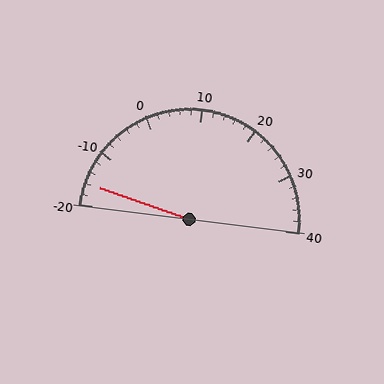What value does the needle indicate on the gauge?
The needle indicates approximately -16.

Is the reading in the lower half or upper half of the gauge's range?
The reading is in the lower half of the range (-20 to 40).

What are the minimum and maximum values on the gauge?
The gauge ranges from -20 to 40.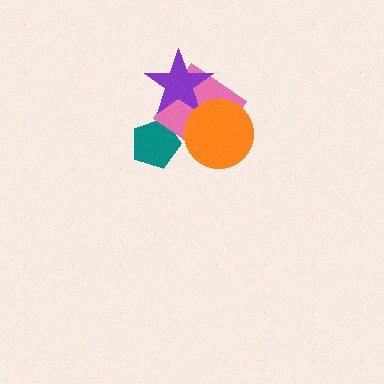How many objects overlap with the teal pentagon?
1 object overlaps with the teal pentagon.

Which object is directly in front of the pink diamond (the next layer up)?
The purple star is directly in front of the pink diamond.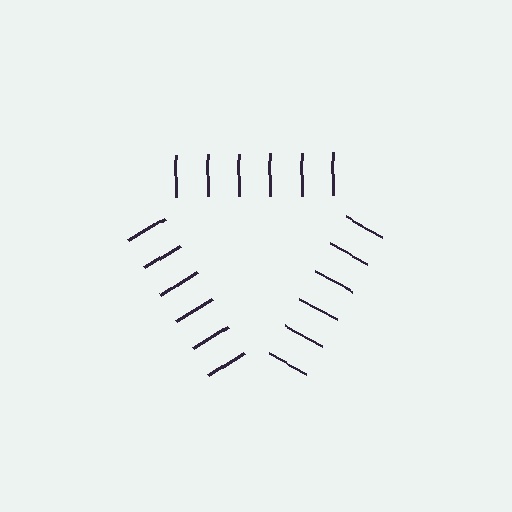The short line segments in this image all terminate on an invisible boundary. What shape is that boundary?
An illusory triangle — the line segments terminate on its edges but no continuous stroke is drawn.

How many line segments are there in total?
18 — 6 along each of the 3 edges.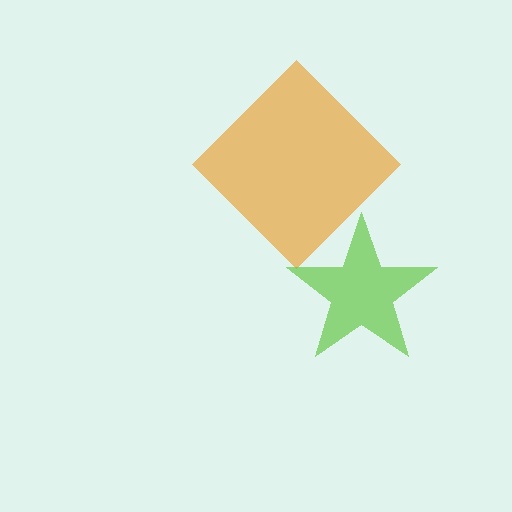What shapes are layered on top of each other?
The layered shapes are: an orange diamond, a lime star.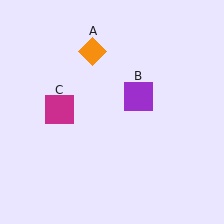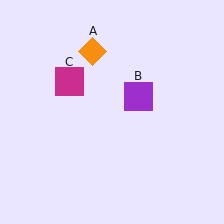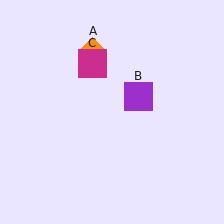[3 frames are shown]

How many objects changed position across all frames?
1 object changed position: magenta square (object C).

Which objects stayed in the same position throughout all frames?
Orange diamond (object A) and purple square (object B) remained stationary.